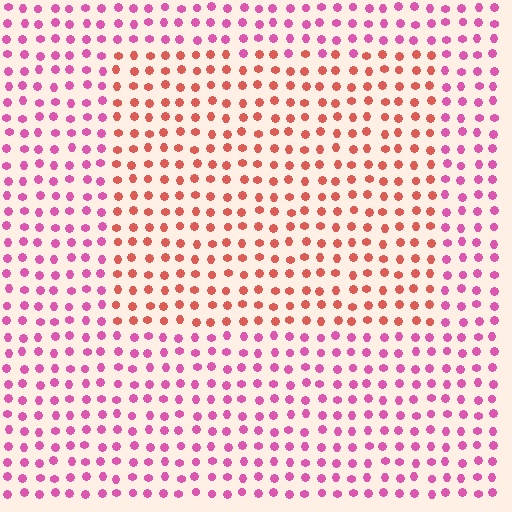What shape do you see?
I see a rectangle.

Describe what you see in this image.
The image is filled with small pink elements in a uniform arrangement. A rectangle-shaped region is visible where the elements are tinted to a slightly different hue, forming a subtle color boundary.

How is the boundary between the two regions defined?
The boundary is defined purely by a slight shift in hue (about 43 degrees). Spacing, size, and orientation are identical on both sides.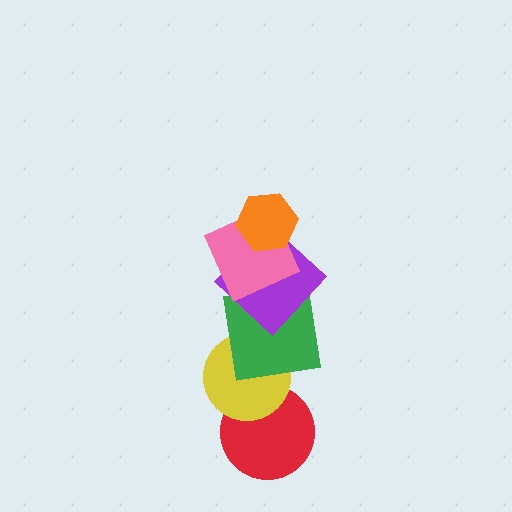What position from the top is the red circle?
The red circle is 6th from the top.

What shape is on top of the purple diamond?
The pink square is on top of the purple diamond.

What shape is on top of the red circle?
The yellow circle is on top of the red circle.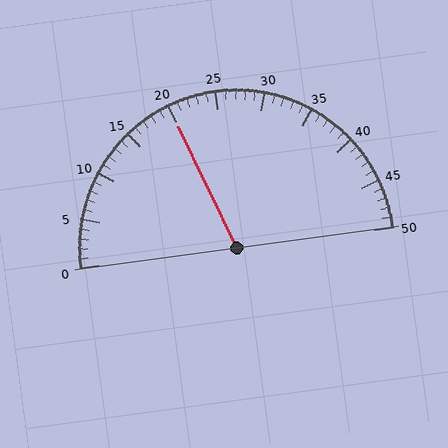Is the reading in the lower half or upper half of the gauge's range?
The reading is in the lower half of the range (0 to 50).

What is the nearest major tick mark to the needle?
The nearest major tick mark is 20.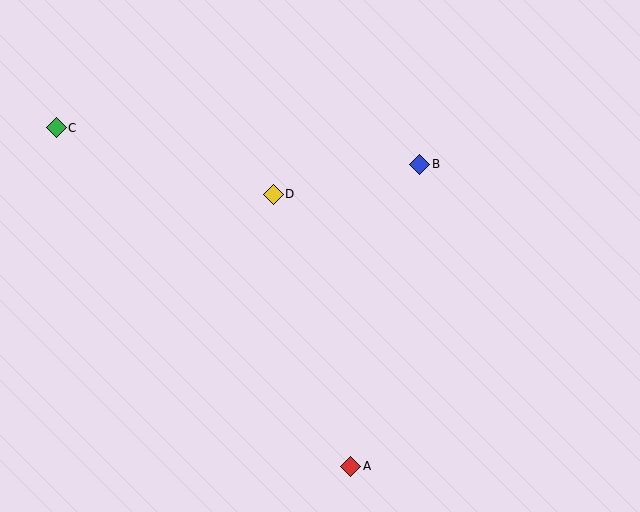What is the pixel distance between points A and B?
The distance between A and B is 310 pixels.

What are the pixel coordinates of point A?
Point A is at (351, 466).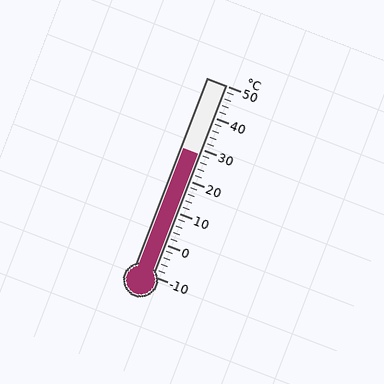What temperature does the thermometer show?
The thermometer shows approximately 28°C.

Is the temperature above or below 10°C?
The temperature is above 10°C.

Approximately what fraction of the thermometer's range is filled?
The thermometer is filled to approximately 65% of its range.